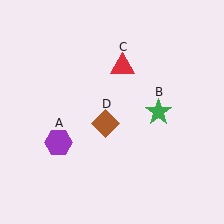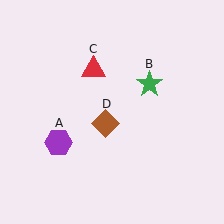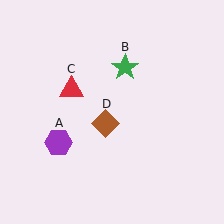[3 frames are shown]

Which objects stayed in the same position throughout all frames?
Purple hexagon (object A) and brown diamond (object D) remained stationary.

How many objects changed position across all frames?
2 objects changed position: green star (object B), red triangle (object C).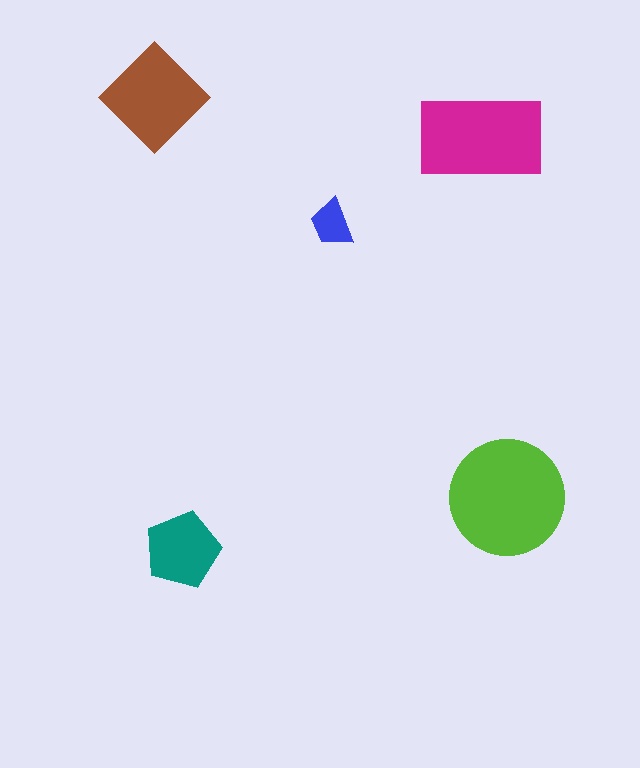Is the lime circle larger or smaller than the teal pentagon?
Larger.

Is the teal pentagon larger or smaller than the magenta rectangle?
Smaller.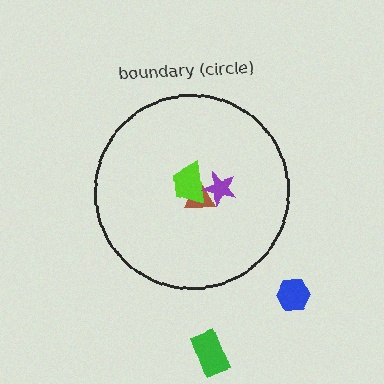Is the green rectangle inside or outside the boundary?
Outside.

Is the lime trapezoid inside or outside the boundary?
Inside.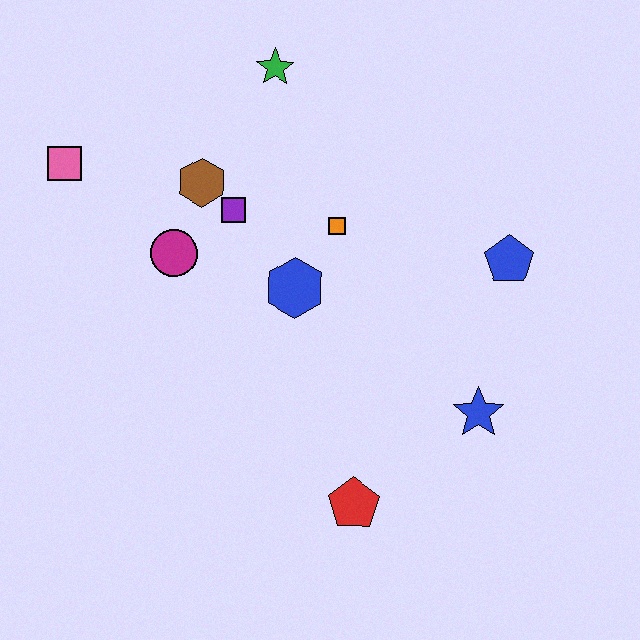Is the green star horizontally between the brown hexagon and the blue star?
Yes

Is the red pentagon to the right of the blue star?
No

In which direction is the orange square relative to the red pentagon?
The orange square is above the red pentagon.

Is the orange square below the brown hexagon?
Yes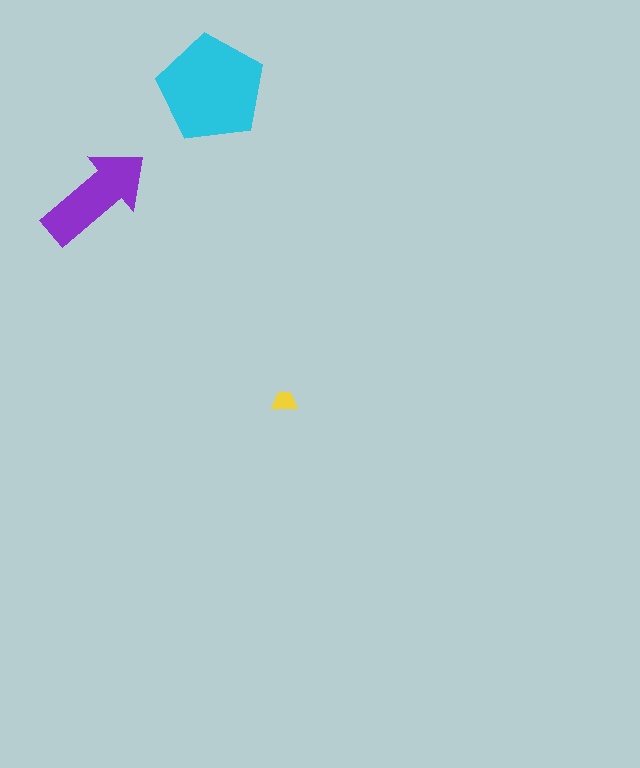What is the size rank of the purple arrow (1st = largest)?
2nd.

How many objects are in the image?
There are 3 objects in the image.